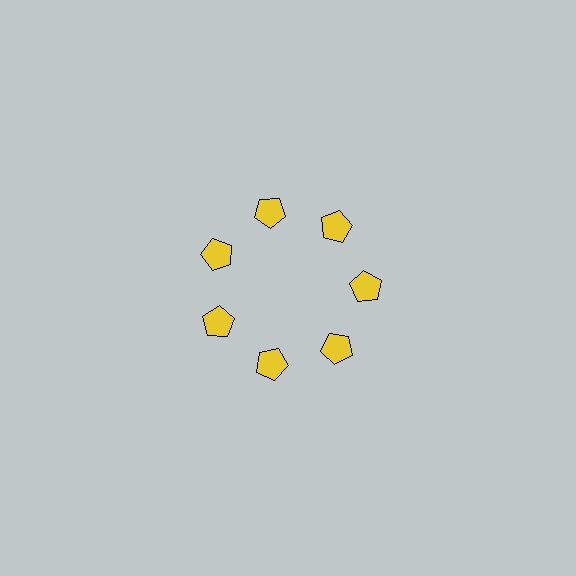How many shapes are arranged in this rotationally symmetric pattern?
There are 7 shapes, arranged in 7 groups of 1.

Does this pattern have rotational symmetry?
Yes, this pattern has 7-fold rotational symmetry. It looks the same after rotating 51 degrees around the center.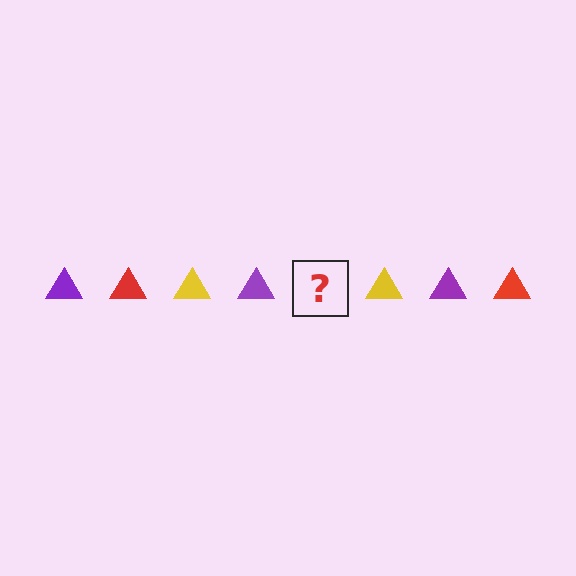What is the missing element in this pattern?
The missing element is a red triangle.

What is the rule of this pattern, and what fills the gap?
The rule is that the pattern cycles through purple, red, yellow triangles. The gap should be filled with a red triangle.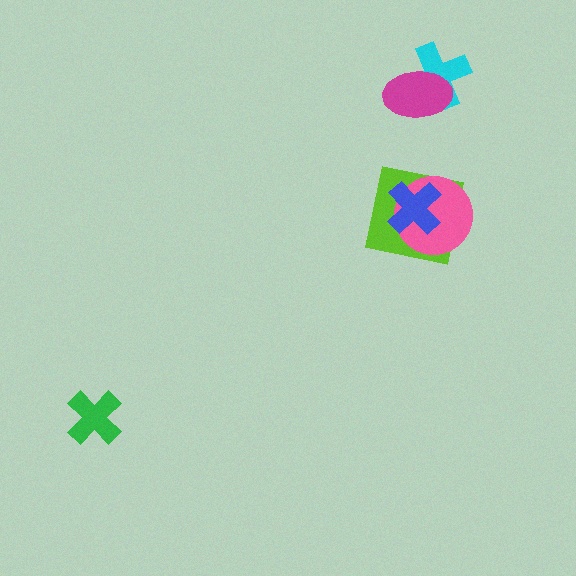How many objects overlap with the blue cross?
2 objects overlap with the blue cross.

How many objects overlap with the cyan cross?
1 object overlaps with the cyan cross.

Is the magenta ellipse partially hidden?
No, no other shape covers it.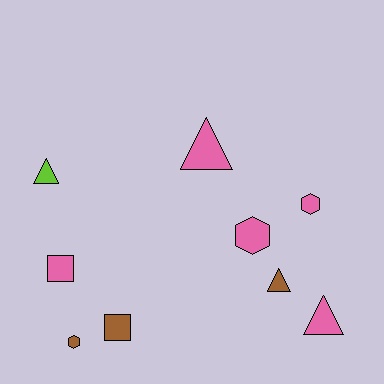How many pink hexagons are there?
There are 2 pink hexagons.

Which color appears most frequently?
Pink, with 5 objects.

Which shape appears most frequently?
Triangle, with 4 objects.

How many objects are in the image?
There are 9 objects.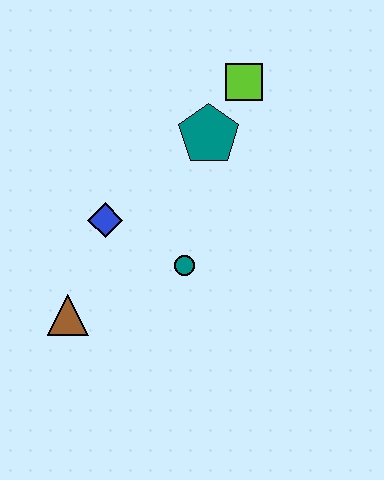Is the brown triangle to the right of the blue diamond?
No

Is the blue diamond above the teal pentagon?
No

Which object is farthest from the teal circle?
The lime square is farthest from the teal circle.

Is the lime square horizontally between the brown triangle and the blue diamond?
No